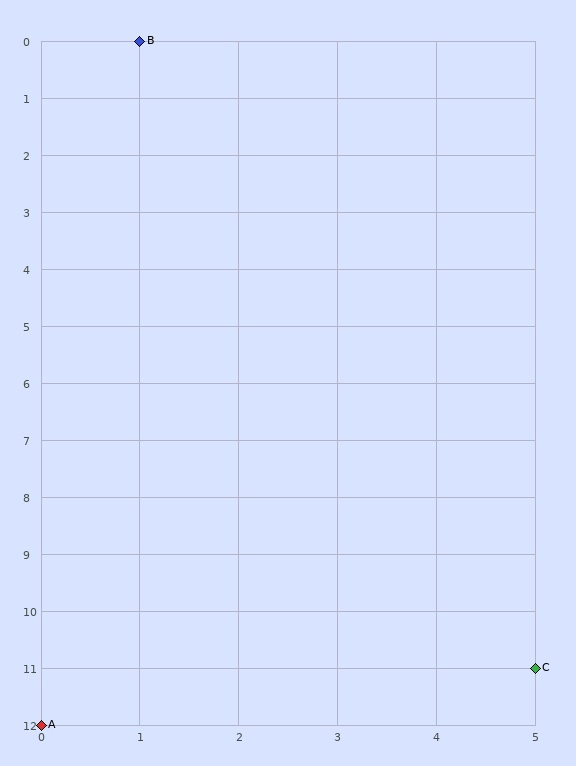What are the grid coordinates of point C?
Point C is at grid coordinates (5, 11).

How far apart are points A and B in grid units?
Points A and B are 1 column and 12 rows apart (about 12.0 grid units diagonally).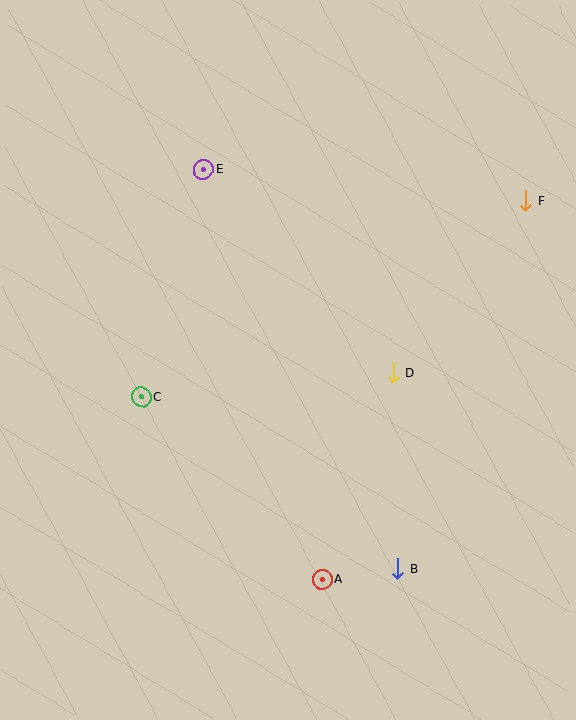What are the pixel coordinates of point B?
Point B is at (398, 569).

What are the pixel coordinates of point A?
Point A is at (322, 579).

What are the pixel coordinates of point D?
Point D is at (393, 372).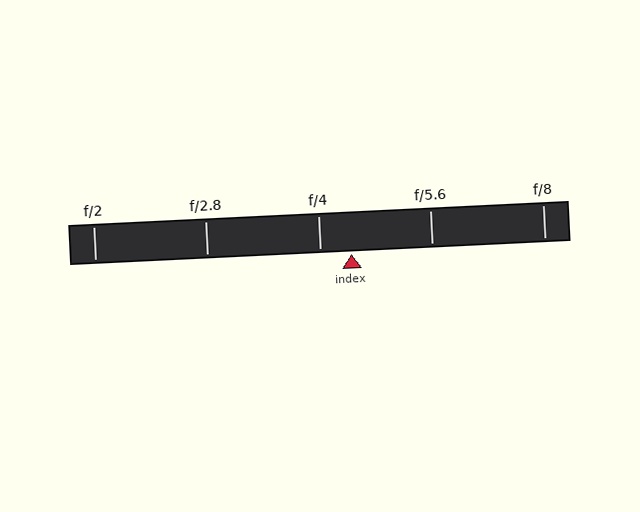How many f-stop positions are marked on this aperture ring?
There are 5 f-stop positions marked.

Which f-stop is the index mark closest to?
The index mark is closest to f/4.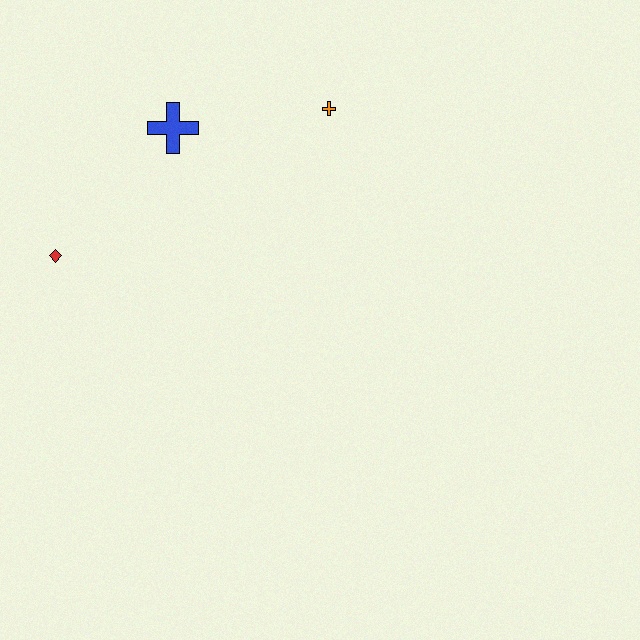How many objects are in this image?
There are 3 objects.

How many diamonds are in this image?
There is 1 diamond.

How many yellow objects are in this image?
There are no yellow objects.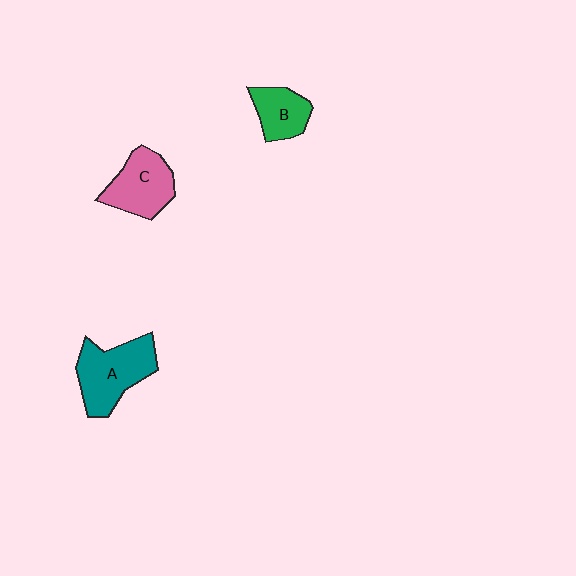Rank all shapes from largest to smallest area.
From largest to smallest: A (teal), C (pink), B (green).